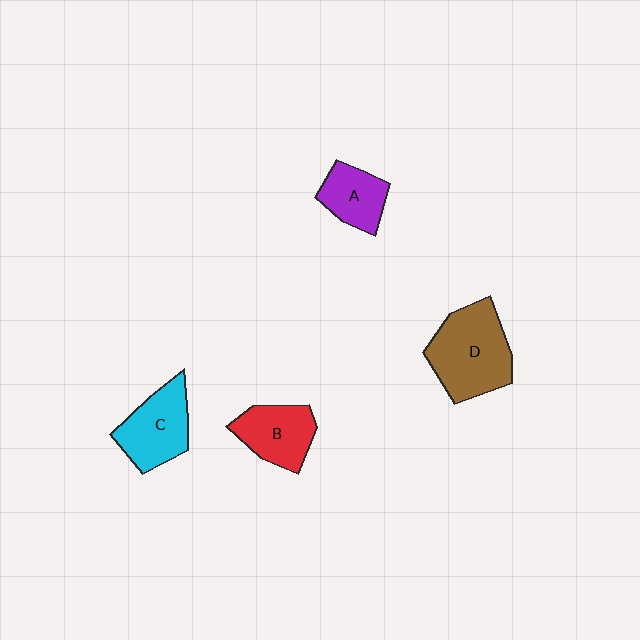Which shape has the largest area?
Shape D (brown).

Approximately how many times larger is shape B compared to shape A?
Approximately 1.2 times.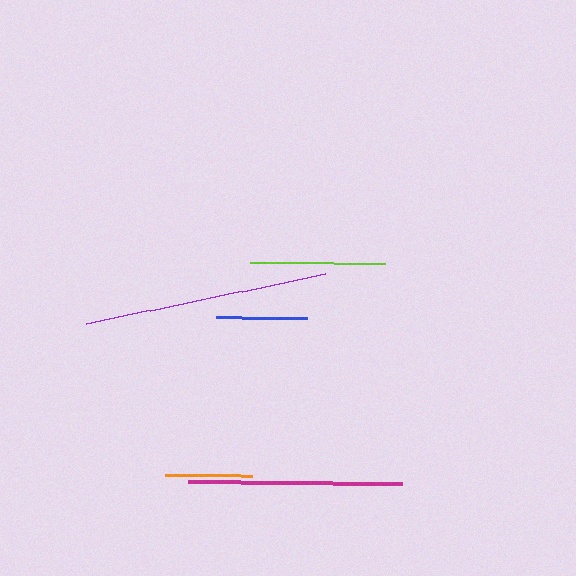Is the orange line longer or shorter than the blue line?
The blue line is longer than the orange line.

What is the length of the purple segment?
The purple segment is approximately 245 pixels long.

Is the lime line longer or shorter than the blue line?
The lime line is longer than the blue line.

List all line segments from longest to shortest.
From longest to shortest: purple, magenta, lime, blue, orange.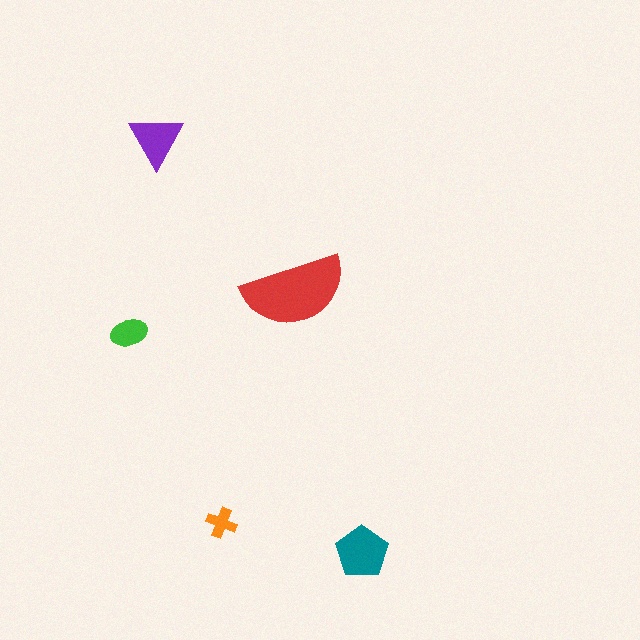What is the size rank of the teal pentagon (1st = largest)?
2nd.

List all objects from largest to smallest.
The red semicircle, the teal pentagon, the purple triangle, the green ellipse, the orange cross.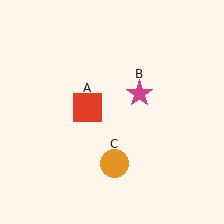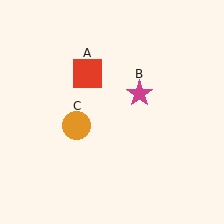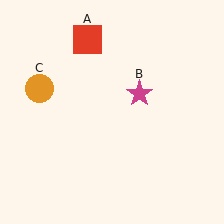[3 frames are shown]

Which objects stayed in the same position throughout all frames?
Magenta star (object B) remained stationary.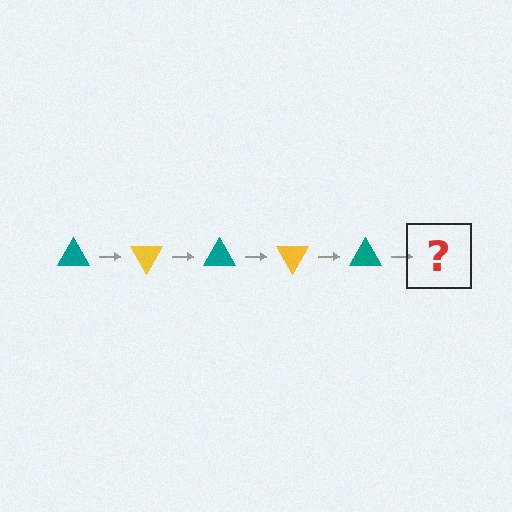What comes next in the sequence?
The next element should be a yellow triangle, rotated 300 degrees from the start.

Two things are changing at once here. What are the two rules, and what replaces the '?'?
The two rules are that it rotates 60 degrees each step and the color cycles through teal and yellow. The '?' should be a yellow triangle, rotated 300 degrees from the start.